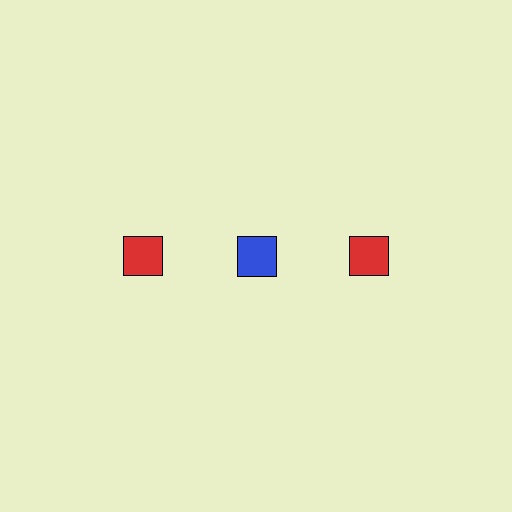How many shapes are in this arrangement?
There are 3 shapes arranged in a grid pattern.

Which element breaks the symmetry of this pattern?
The blue square in the top row, second from left column breaks the symmetry. All other shapes are red squares.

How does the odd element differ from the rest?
It has a different color: blue instead of red.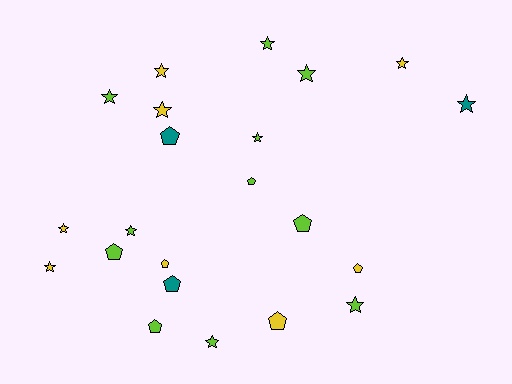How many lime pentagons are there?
There are 4 lime pentagons.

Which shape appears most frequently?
Star, with 13 objects.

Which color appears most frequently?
Lime, with 11 objects.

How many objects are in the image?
There are 22 objects.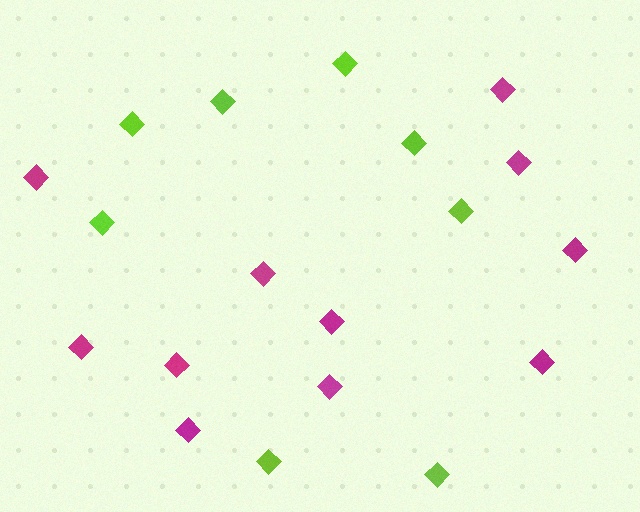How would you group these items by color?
There are 2 groups: one group of lime diamonds (8) and one group of magenta diamonds (11).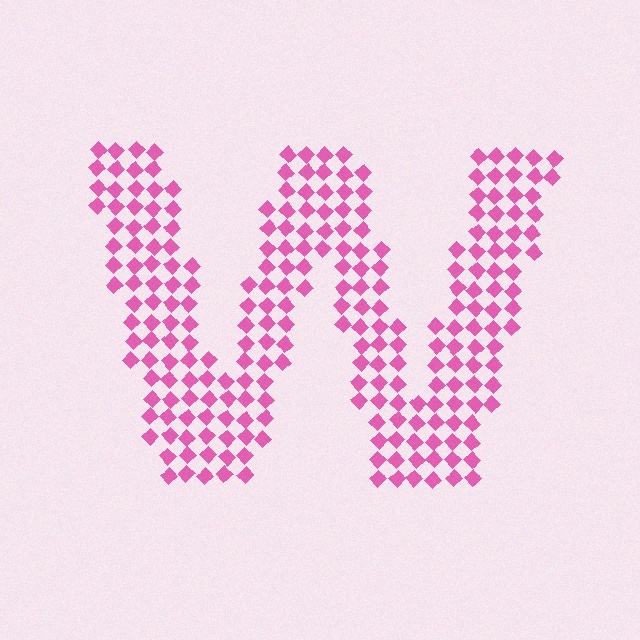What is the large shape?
The large shape is the letter W.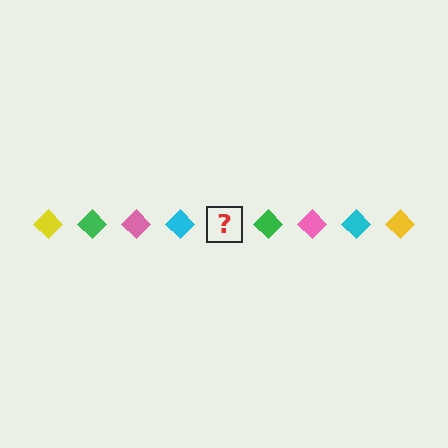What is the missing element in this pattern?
The missing element is a yellow diamond.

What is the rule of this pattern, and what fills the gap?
The rule is that the pattern cycles through yellow, green, pink, cyan diamonds. The gap should be filled with a yellow diamond.